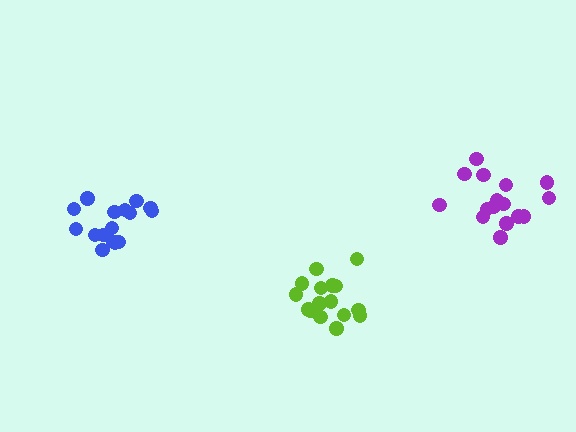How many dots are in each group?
Group 1: 16 dots, Group 2: 16 dots, Group 3: 16 dots (48 total).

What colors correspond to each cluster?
The clusters are colored: blue, lime, purple.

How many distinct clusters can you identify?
There are 3 distinct clusters.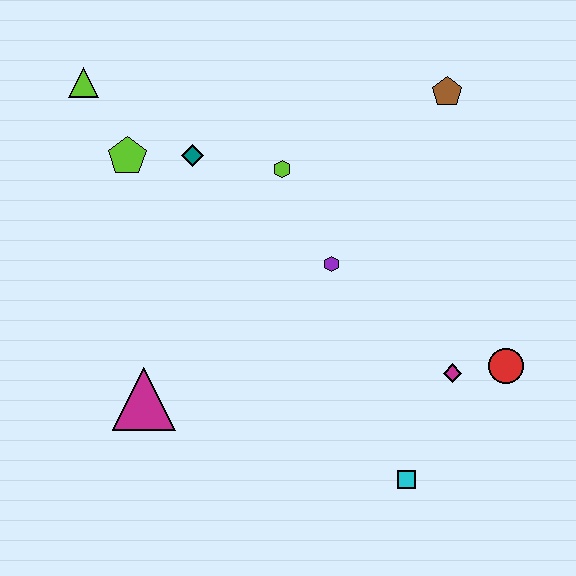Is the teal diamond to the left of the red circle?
Yes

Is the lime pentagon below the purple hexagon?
No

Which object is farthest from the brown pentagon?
The magenta triangle is farthest from the brown pentagon.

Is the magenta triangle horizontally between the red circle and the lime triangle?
Yes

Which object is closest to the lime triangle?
The lime pentagon is closest to the lime triangle.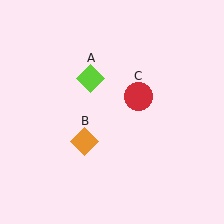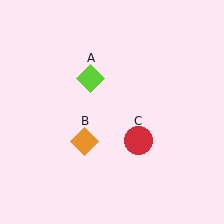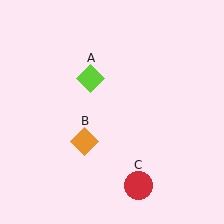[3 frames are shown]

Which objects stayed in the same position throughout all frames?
Lime diamond (object A) and orange diamond (object B) remained stationary.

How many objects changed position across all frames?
1 object changed position: red circle (object C).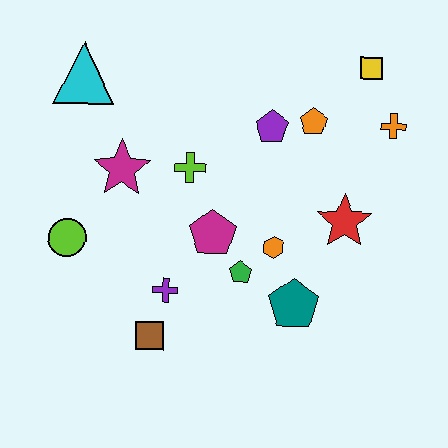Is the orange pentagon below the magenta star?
No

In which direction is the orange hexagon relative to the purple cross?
The orange hexagon is to the right of the purple cross.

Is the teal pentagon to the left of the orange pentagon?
Yes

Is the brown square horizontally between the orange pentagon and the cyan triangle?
Yes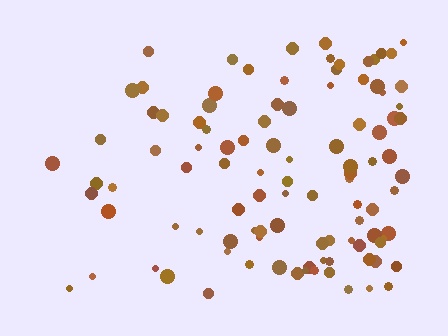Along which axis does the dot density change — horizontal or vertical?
Horizontal.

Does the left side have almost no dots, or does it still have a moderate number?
Still a moderate number, just noticeably fewer than the right.